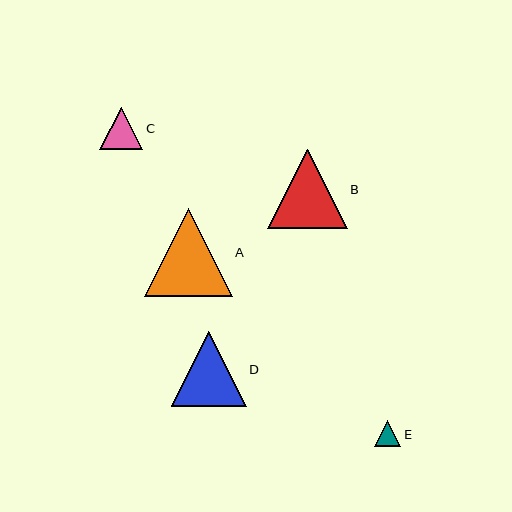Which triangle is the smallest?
Triangle E is the smallest with a size of approximately 26 pixels.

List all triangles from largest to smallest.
From largest to smallest: A, B, D, C, E.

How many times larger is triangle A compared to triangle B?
Triangle A is approximately 1.1 times the size of triangle B.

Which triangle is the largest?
Triangle A is the largest with a size of approximately 88 pixels.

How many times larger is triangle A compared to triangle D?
Triangle A is approximately 1.2 times the size of triangle D.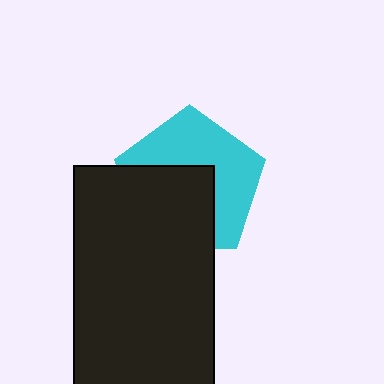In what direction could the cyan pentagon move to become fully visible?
The cyan pentagon could move up. That would shift it out from behind the black rectangle entirely.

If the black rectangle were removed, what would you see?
You would see the complete cyan pentagon.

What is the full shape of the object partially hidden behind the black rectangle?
The partially hidden object is a cyan pentagon.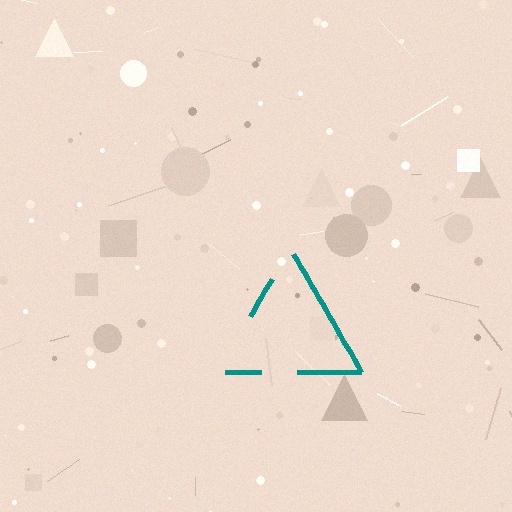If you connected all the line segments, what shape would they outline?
They would outline a triangle.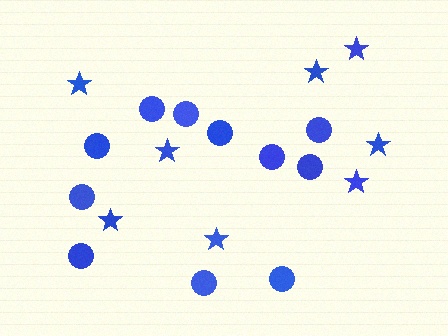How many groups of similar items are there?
There are 2 groups: one group of circles (11) and one group of stars (8).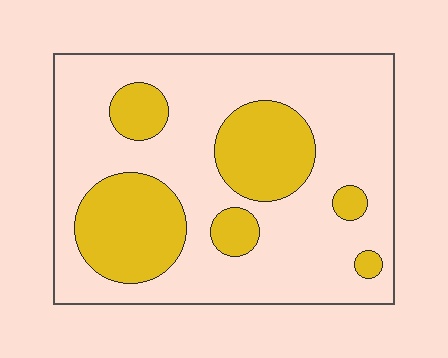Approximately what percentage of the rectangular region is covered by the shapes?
Approximately 30%.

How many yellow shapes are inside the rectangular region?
6.